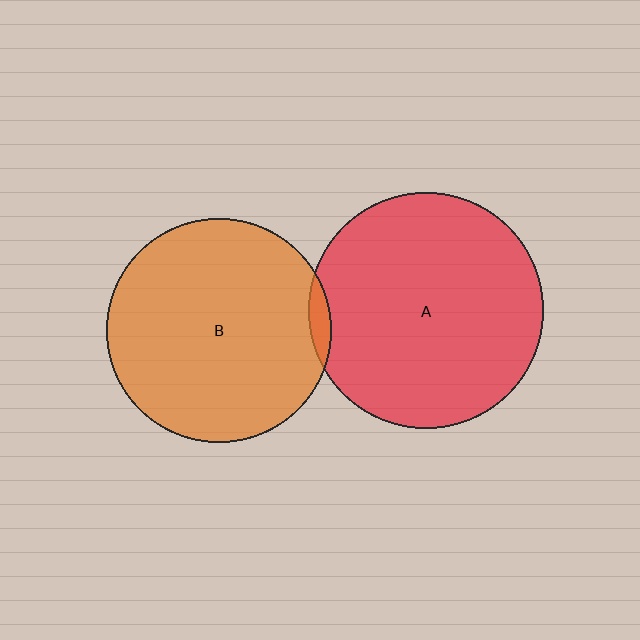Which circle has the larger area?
Circle A (red).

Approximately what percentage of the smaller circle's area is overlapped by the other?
Approximately 5%.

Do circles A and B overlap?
Yes.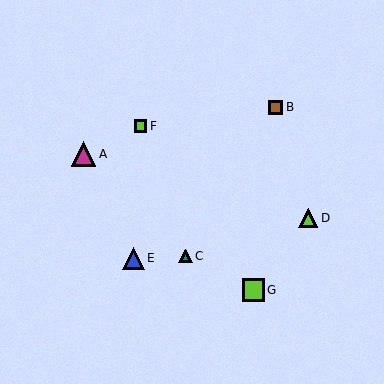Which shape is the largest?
The magenta triangle (labeled A) is the largest.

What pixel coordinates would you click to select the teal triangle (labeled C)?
Click at (185, 256) to select the teal triangle C.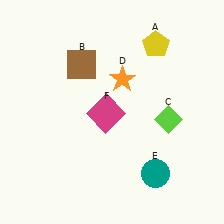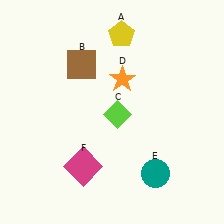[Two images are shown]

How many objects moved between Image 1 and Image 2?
3 objects moved between the two images.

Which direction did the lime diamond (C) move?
The lime diamond (C) moved left.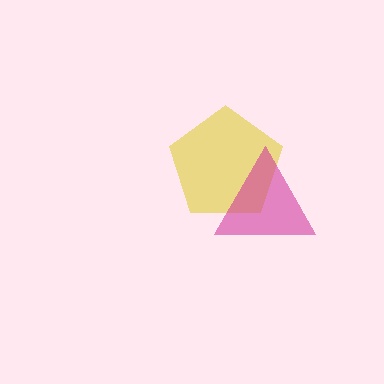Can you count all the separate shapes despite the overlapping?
Yes, there are 2 separate shapes.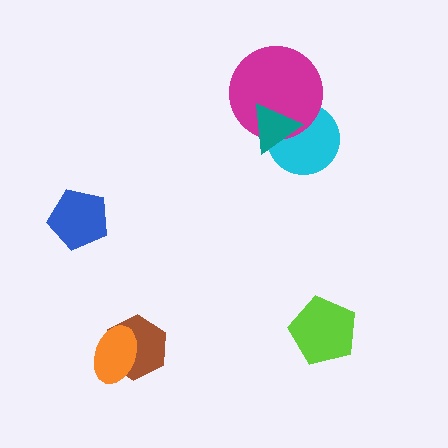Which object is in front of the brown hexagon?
The orange ellipse is in front of the brown hexagon.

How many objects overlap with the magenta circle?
2 objects overlap with the magenta circle.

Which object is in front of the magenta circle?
The teal triangle is in front of the magenta circle.